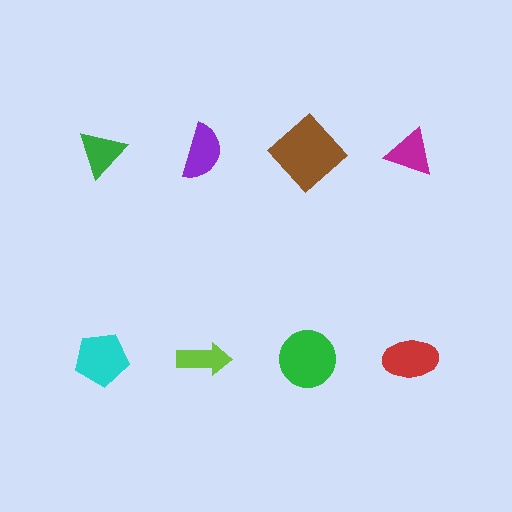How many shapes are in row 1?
4 shapes.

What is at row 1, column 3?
A brown diamond.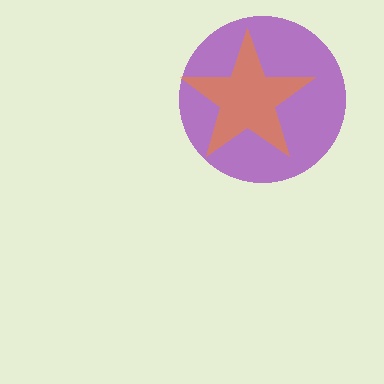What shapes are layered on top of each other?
The layered shapes are: a purple circle, an orange star.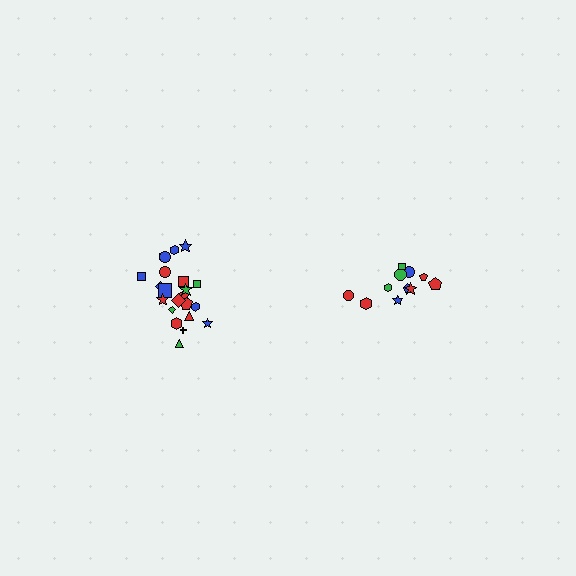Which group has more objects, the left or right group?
The left group.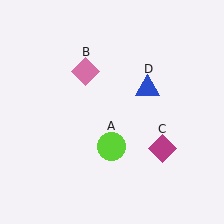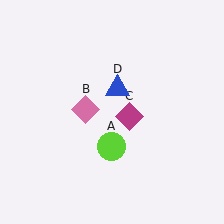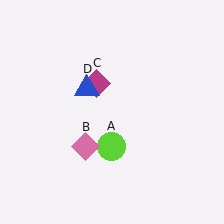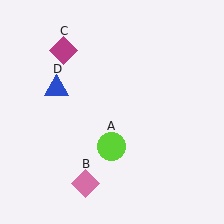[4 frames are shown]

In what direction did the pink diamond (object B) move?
The pink diamond (object B) moved down.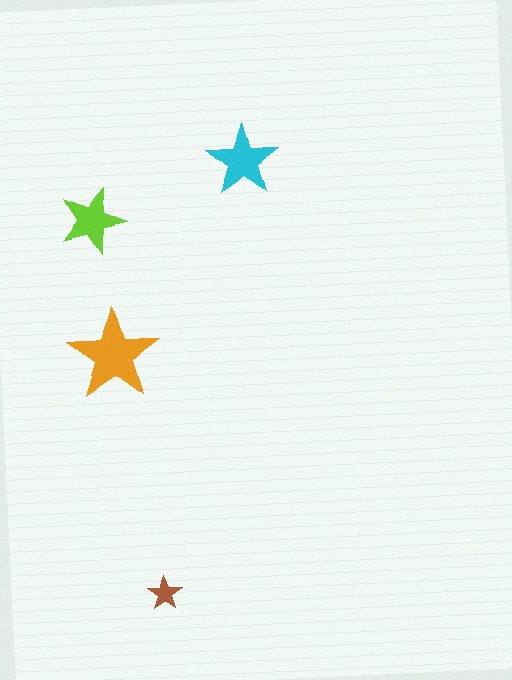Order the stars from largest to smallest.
the orange one, the cyan one, the lime one, the brown one.